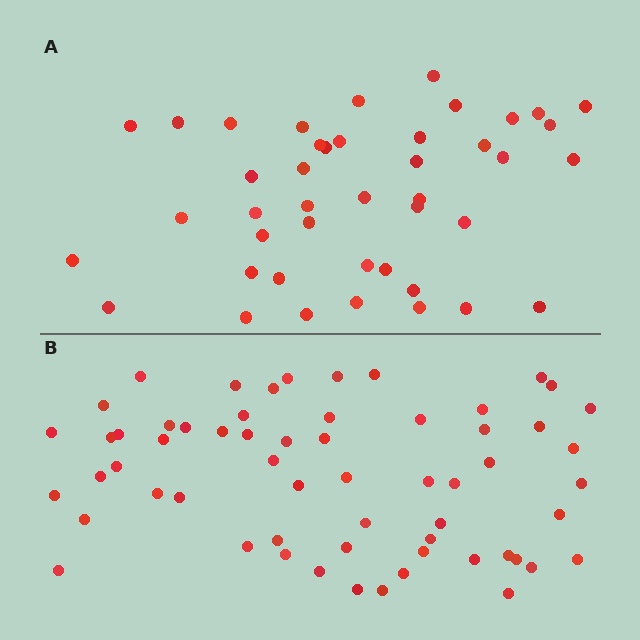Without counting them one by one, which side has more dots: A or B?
Region B (the bottom region) has more dots.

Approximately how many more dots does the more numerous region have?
Region B has approximately 15 more dots than region A.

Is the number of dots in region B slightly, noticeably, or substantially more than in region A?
Region B has noticeably more, but not dramatically so. The ratio is roughly 1.4 to 1.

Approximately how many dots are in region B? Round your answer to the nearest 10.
About 60 dots.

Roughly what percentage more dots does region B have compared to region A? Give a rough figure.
About 40% more.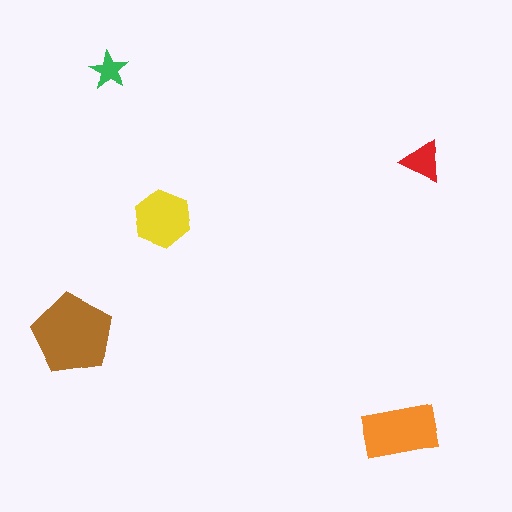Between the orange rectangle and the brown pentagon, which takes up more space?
The brown pentagon.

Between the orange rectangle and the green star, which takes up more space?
The orange rectangle.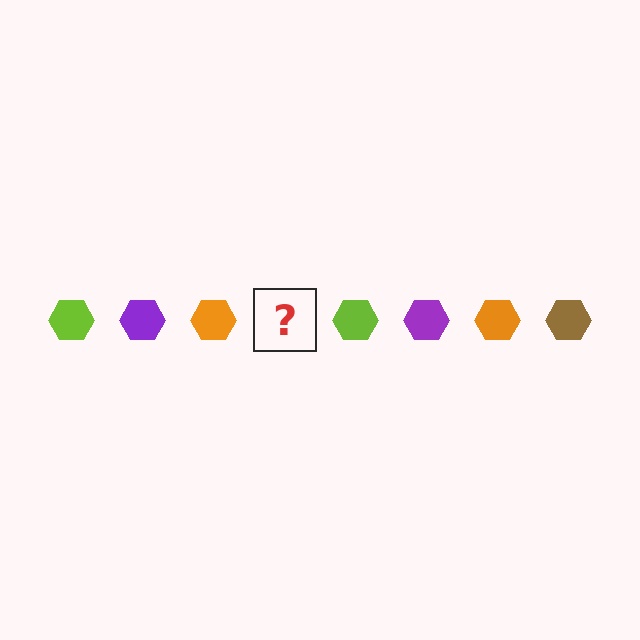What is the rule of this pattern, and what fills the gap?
The rule is that the pattern cycles through lime, purple, orange, brown hexagons. The gap should be filled with a brown hexagon.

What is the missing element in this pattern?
The missing element is a brown hexagon.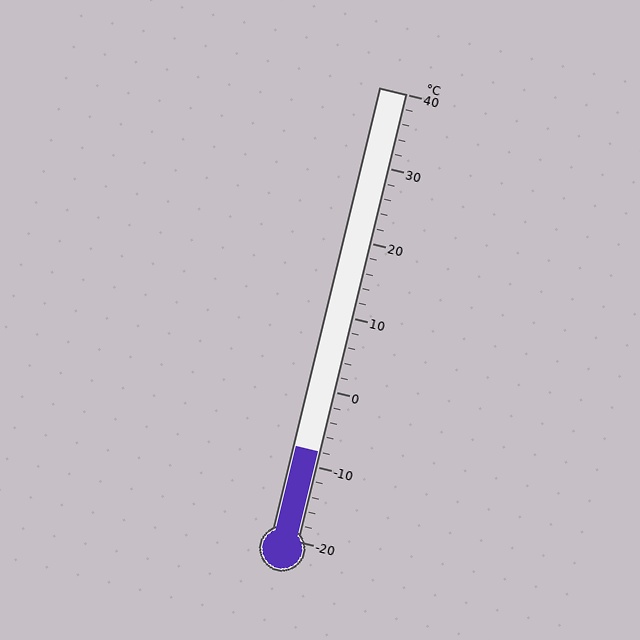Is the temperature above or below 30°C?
The temperature is below 30°C.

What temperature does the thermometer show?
The thermometer shows approximately -8°C.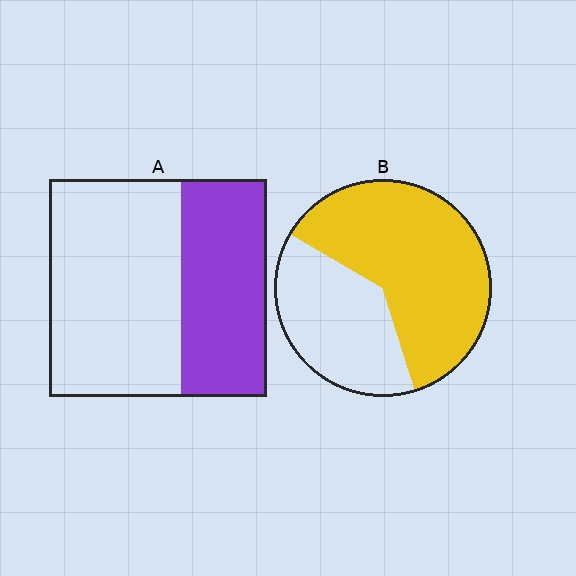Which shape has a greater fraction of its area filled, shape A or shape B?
Shape B.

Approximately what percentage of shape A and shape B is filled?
A is approximately 40% and B is approximately 60%.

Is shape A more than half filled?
No.